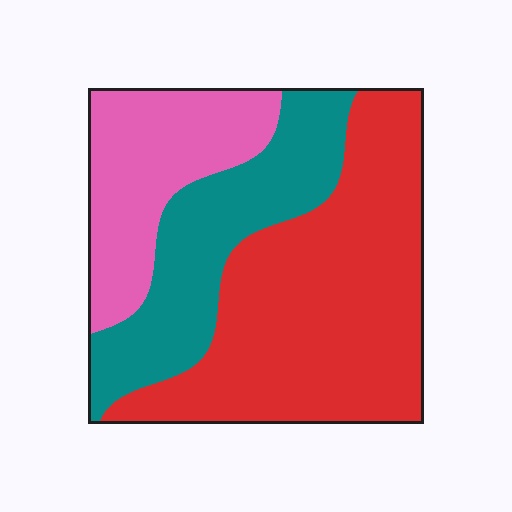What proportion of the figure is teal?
Teal covers about 25% of the figure.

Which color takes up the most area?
Red, at roughly 50%.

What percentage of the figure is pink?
Pink covers around 25% of the figure.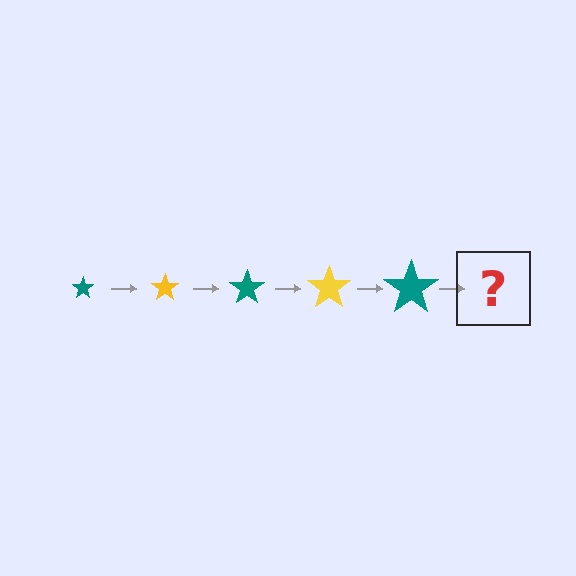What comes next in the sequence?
The next element should be a yellow star, larger than the previous one.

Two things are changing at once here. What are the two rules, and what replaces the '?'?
The two rules are that the star grows larger each step and the color cycles through teal and yellow. The '?' should be a yellow star, larger than the previous one.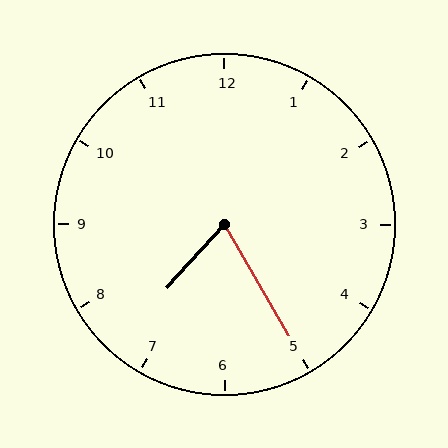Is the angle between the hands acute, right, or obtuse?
It is acute.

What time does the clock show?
7:25.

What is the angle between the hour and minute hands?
Approximately 72 degrees.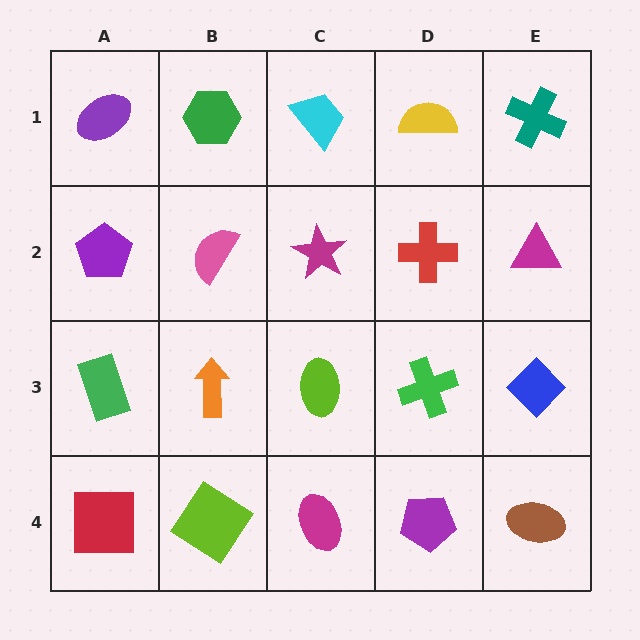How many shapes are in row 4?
5 shapes.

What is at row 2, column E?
A magenta triangle.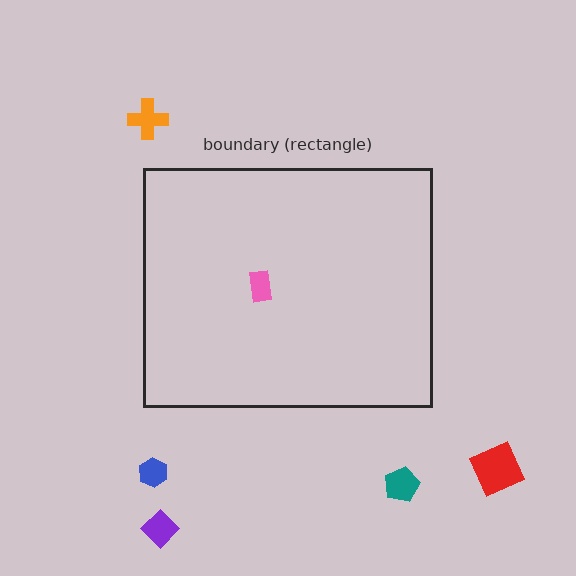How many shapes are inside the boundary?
1 inside, 5 outside.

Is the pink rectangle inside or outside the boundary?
Inside.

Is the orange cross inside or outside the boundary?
Outside.